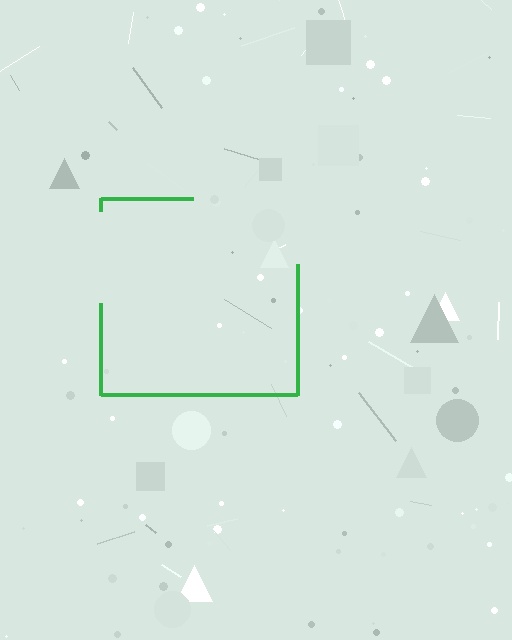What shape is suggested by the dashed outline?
The dashed outline suggests a square.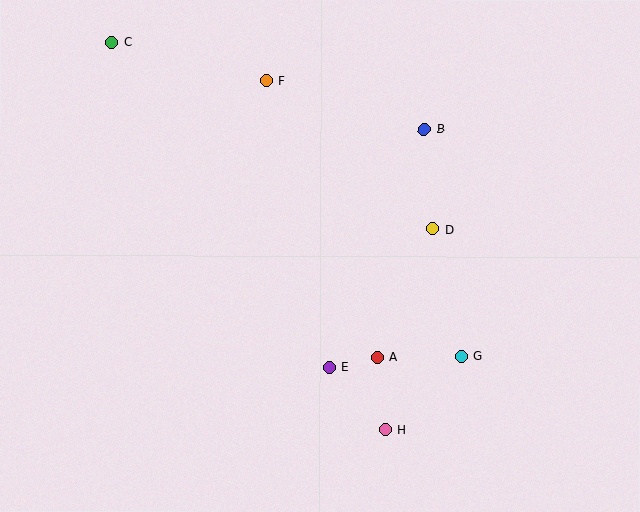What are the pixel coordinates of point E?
Point E is at (329, 367).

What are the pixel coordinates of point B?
Point B is at (424, 130).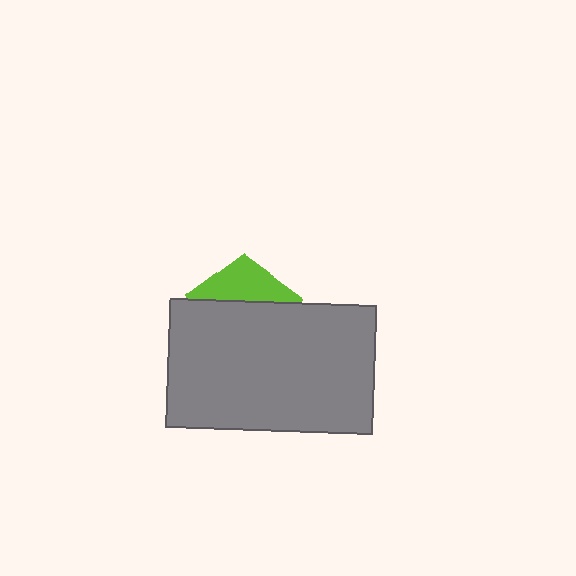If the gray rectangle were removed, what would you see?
You would see the complete lime pentagon.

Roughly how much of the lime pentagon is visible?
A small part of it is visible (roughly 32%).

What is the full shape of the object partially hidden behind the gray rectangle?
The partially hidden object is a lime pentagon.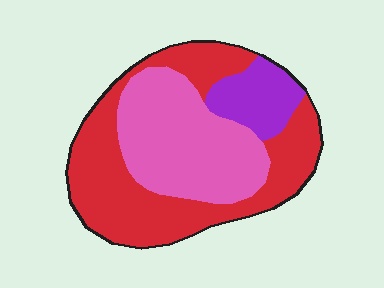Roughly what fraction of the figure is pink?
Pink takes up between a third and a half of the figure.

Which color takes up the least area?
Purple, at roughly 15%.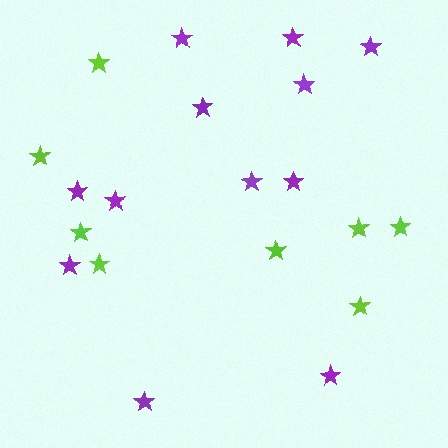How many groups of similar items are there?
There are 2 groups: one group of purple stars (12) and one group of lime stars (8).